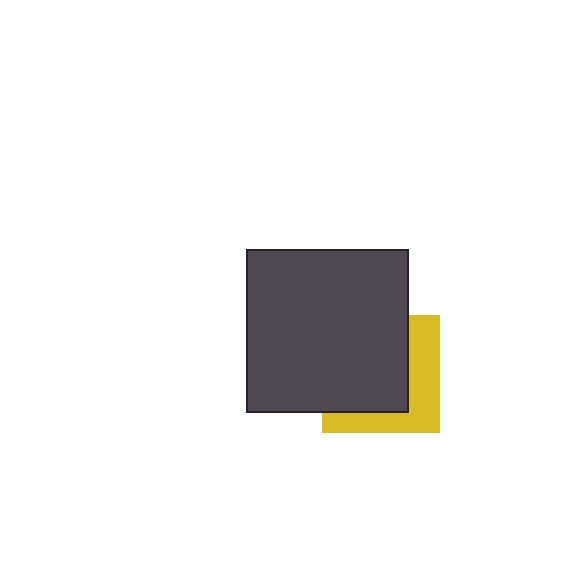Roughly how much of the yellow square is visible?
A small part of it is visible (roughly 38%).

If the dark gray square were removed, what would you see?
You would see the complete yellow square.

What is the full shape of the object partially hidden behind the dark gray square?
The partially hidden object is a yellow square.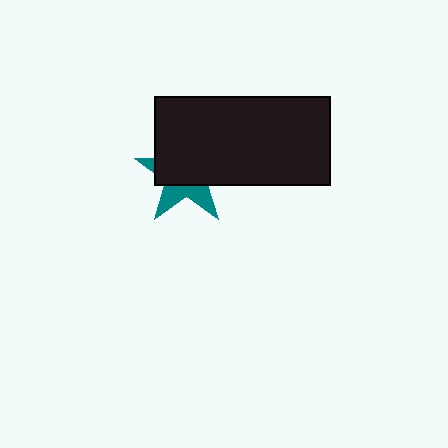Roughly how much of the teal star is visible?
A small part of it is visible (roughly 36%).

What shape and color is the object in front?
The object in front is a black rectangle.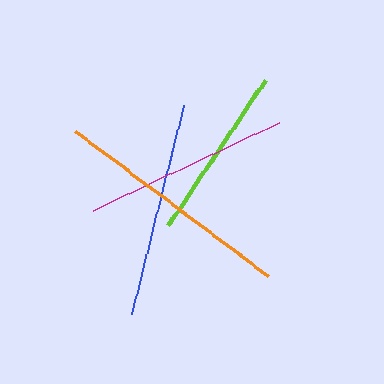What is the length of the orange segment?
The orange segment is approximately 241 pixels long.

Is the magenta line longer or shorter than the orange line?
The orange line is longer than the magenta line.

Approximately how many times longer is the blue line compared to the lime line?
The blue line is approximately 1.2 times the length of the lime line.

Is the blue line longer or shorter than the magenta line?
The blue line is longer than the magenta line.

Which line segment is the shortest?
The lime line is the shortest at approximately 175 pixels.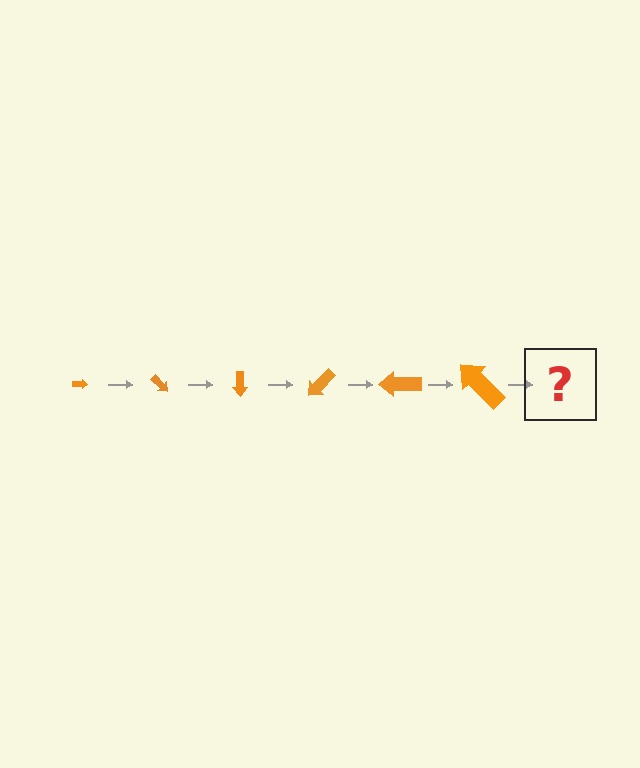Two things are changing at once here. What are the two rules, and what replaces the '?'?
The two rules are that the arrow grows larger each step and it rotates 45 degrees each step. The '?' should be an arrow, larger than the previous one and rotated 270 degrees from the start.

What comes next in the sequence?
The next element should be an arrow, larger than the previous one and rotated 270 degrees from the start.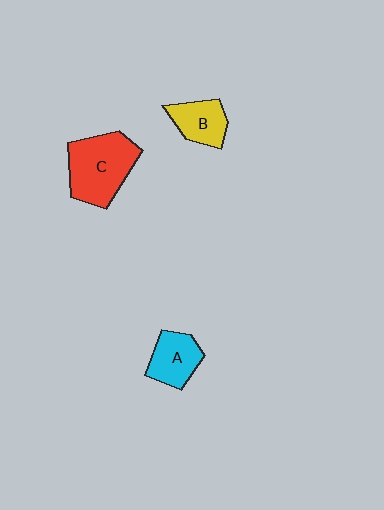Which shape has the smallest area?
Shape B (yellow).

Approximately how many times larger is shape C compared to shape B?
Approximately 1.8 times.